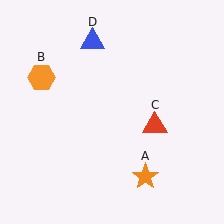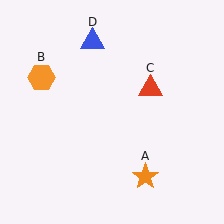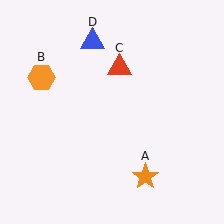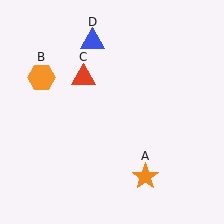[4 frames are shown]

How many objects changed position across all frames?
1 object changed position: red triangle (object C).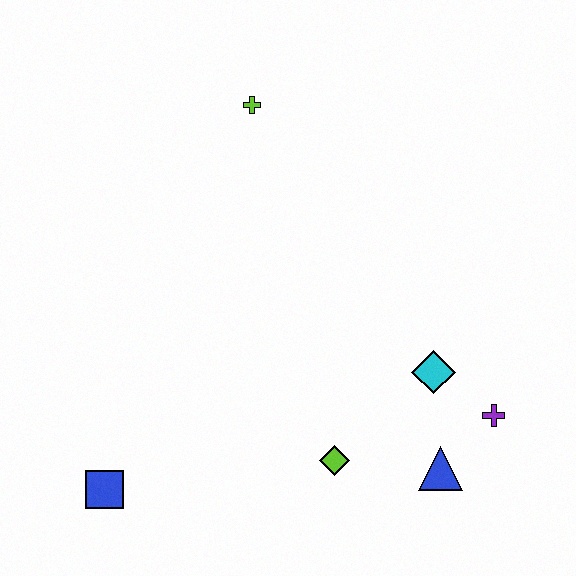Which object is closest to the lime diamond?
The blue triangle is closest to the lime diamond.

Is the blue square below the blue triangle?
Yes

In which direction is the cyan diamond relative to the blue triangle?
The cyan diamond is above the blue triangle.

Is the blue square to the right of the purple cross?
No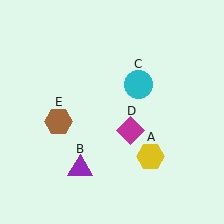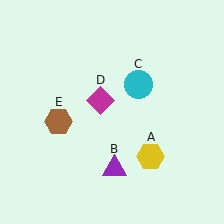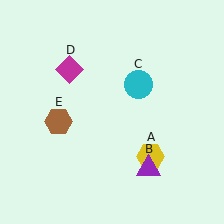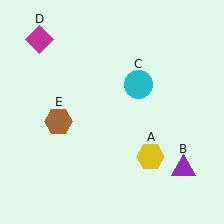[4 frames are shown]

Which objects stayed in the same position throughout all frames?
Yellow hexagon (object A) and cyan circle (object C) and brown hexagon (object E) remained stationary.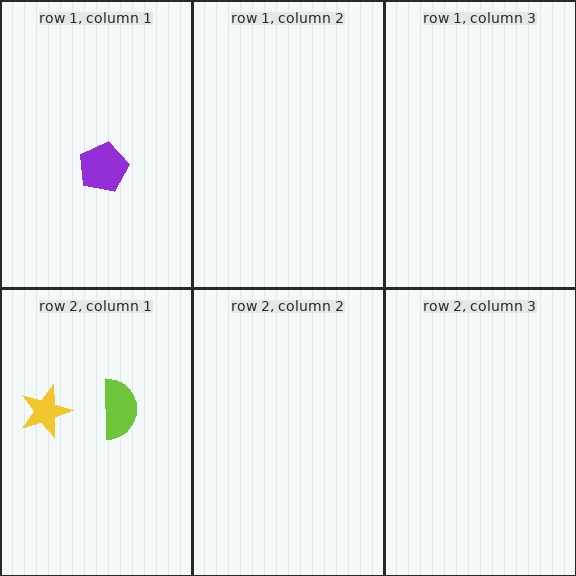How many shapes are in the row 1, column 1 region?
1.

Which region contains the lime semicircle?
The row 2, column 1 region.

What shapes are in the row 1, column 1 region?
The purple pentagon.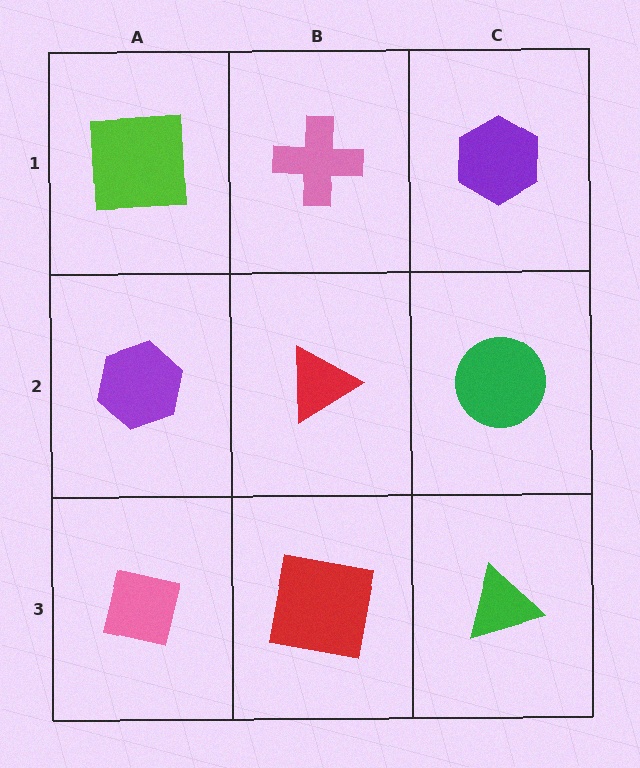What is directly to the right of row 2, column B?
A green circle.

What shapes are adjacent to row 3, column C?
A green circle (row 2, column C), a red square (row 3, column B).